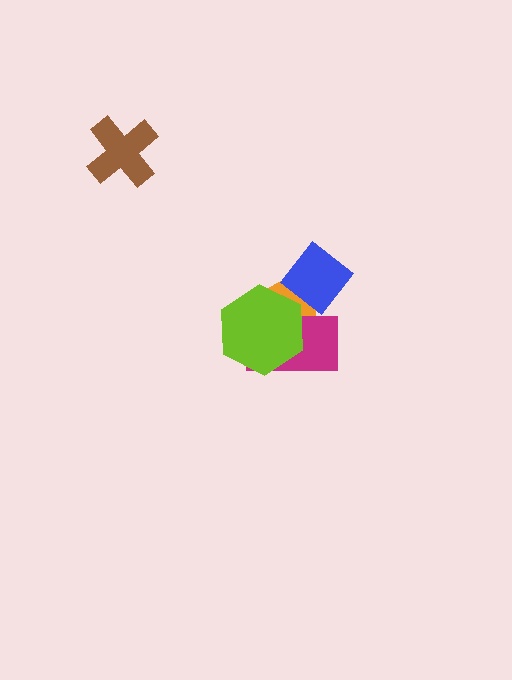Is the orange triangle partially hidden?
Yes, it is partially covered by another shape.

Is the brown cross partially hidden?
No, no other shape covers it.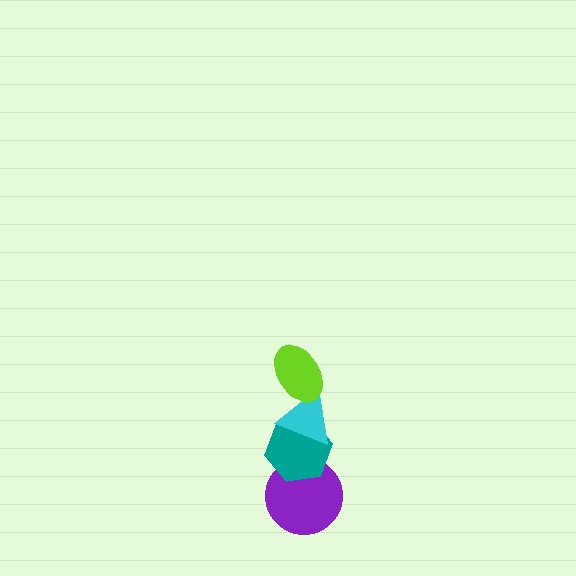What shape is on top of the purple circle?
The teal hexagon is on top of the purple circle.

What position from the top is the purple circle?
The purple circle is 4th from the top.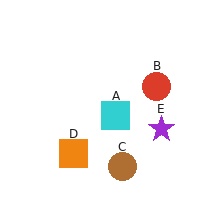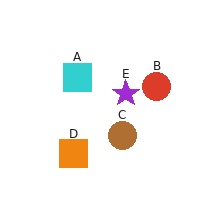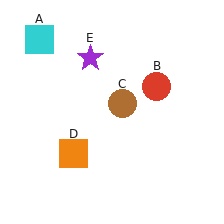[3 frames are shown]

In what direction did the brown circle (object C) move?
The brown circle (object C) moved up.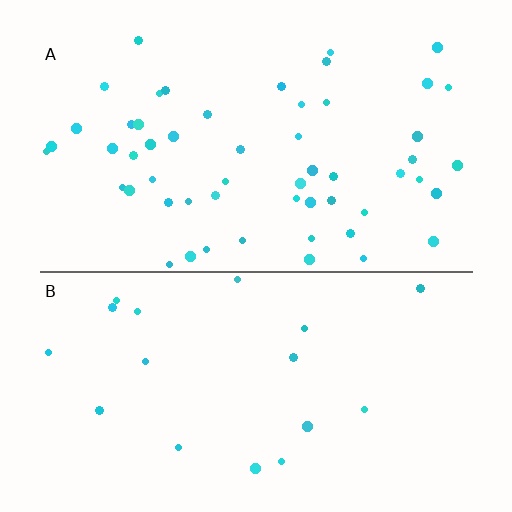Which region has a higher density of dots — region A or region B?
A (the top).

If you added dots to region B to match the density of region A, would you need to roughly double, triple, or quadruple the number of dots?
Approximately triple.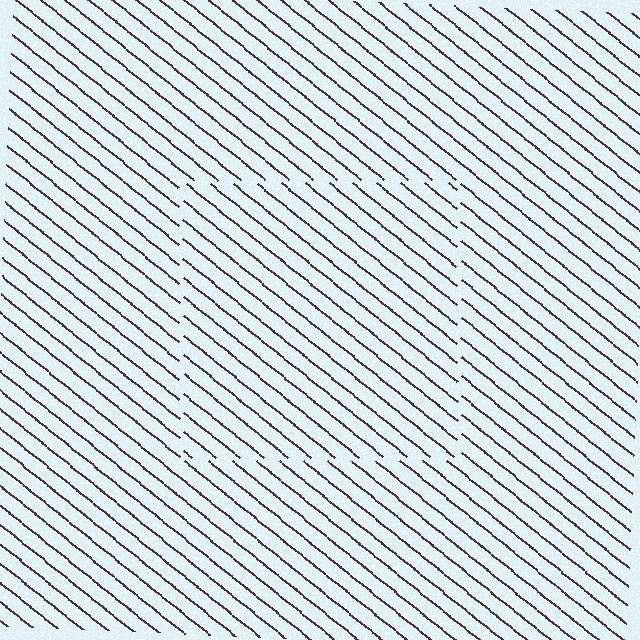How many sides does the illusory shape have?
4 sides — the line-ends trace a square.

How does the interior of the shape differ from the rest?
The interior of the shape contains the same grating, shifted by half a period — the contour is defined by the phase discontinuity where line-ends from the inner and outer gratings abut.